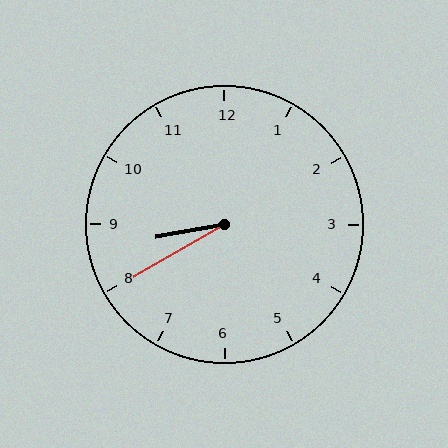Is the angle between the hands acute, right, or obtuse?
It is acute.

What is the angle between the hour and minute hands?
Approximately 20 degrees.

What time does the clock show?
8:40.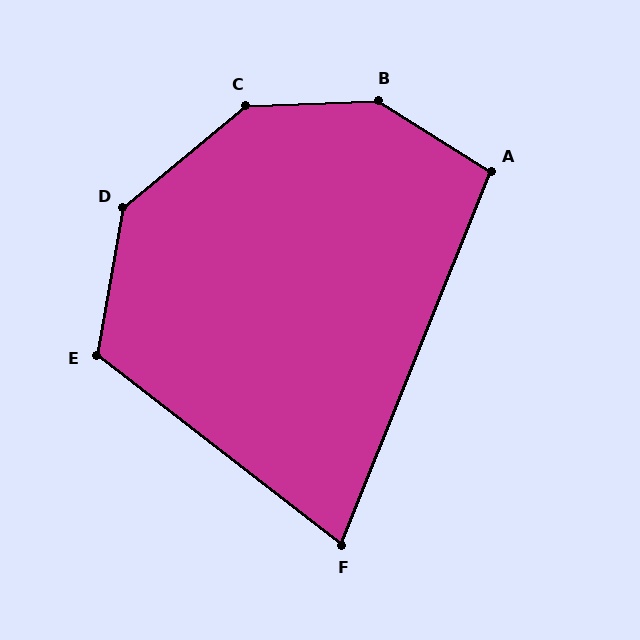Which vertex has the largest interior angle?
B, at approximately 146 degrees.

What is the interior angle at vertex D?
Approximately 140 degrees (obtuse).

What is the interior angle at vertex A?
Approximately 100 degrees (obtuse).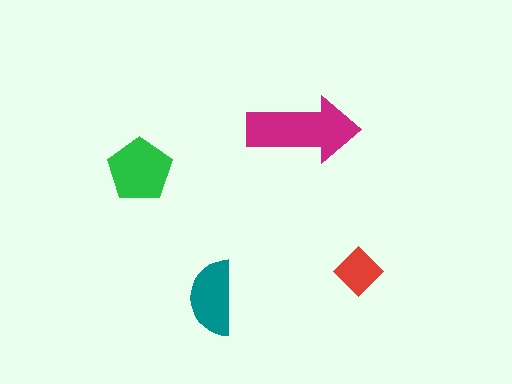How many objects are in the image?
There are 4 objects in the image.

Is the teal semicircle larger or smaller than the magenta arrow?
Smaller.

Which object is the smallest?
The red diamond.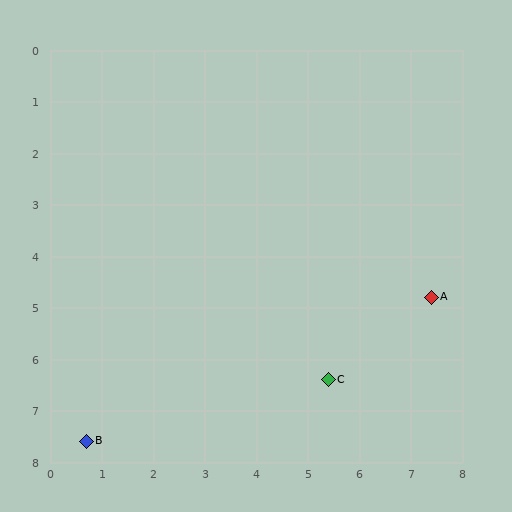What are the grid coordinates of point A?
Point A is at approximately (7.4, 4.8).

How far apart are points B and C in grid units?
Points B and C are about 4.9 grid units apart.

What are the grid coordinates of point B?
Point B is at approximately (0.7, 7.6).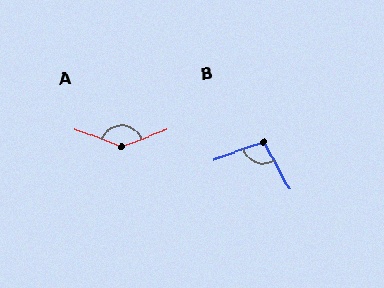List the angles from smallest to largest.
B (99°), A (138°).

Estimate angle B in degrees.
Approximately 99 degrees.